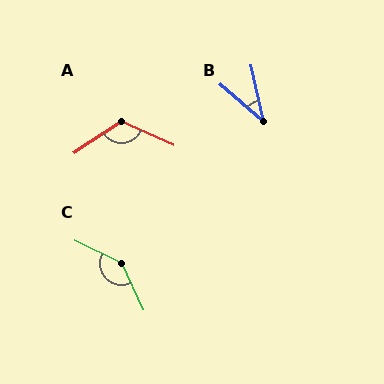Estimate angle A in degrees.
Approximately 123 degrees.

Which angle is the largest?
C, at approximately 141 degrees.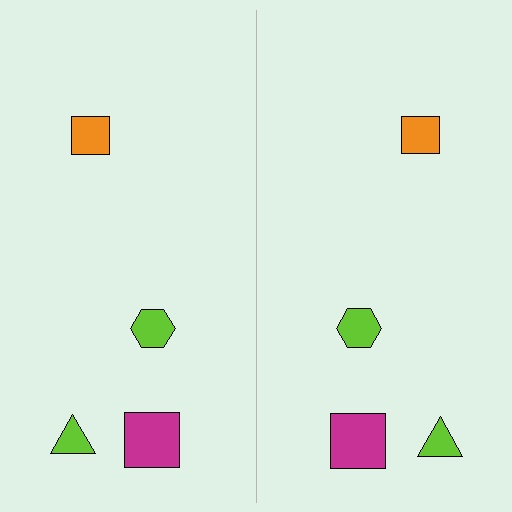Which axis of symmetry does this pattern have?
The pattern has a vertical axis of symmetry running through the center of the image.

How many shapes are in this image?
There are 8 shapes in this image.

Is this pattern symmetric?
Yes, this pattern has bilateral (reflection) symmetry.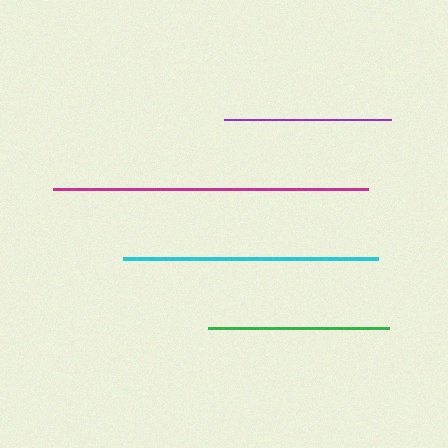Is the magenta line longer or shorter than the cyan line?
The magenta line is longer than the cyan line.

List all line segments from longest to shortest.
From longest to shortest: magenta, cyan, green, purple.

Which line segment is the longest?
The magenta line is the longest at approximately 315 pixels.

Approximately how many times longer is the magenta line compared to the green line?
The magenta line is approximately 1.7 times the length of the green line.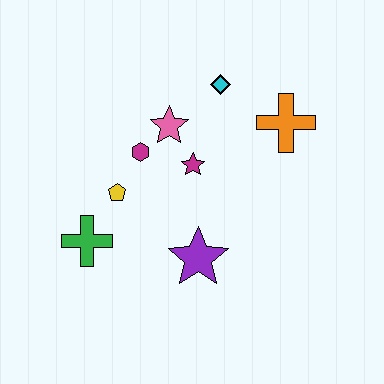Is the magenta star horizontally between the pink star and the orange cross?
Yes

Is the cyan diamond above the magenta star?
Yes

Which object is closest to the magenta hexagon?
The pink star is closest to the magenta hexagon.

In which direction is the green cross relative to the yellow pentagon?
The green cross is below the yellow pentagon.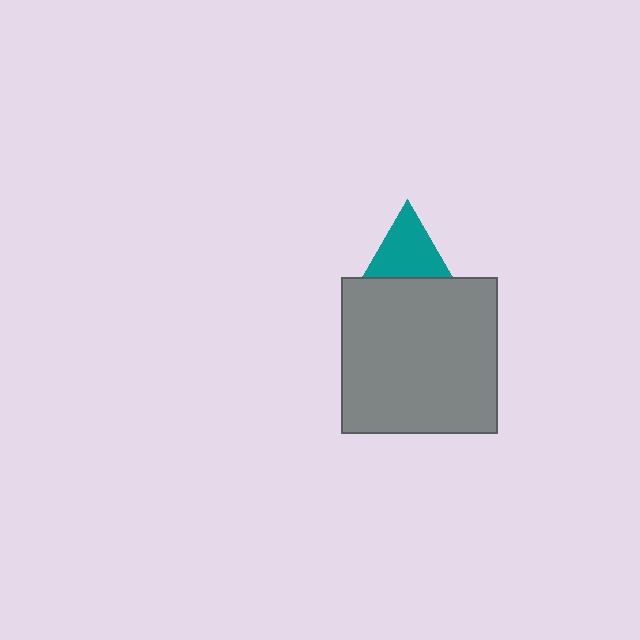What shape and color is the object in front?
The object in front is a gray square.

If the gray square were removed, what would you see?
You would see the complete teal triangle.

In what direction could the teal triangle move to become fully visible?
The teal triangle could move up. That would shift it out from behind the gray square entirely.